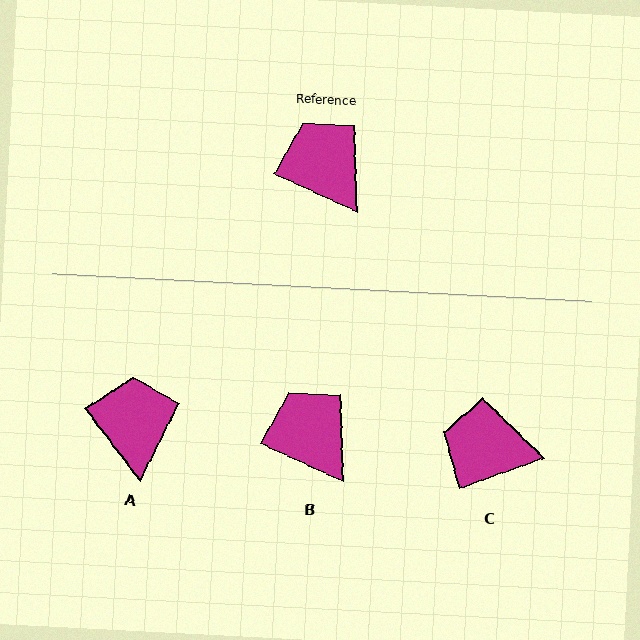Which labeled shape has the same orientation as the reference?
B.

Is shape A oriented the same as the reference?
No, it is off by about 28 degrees.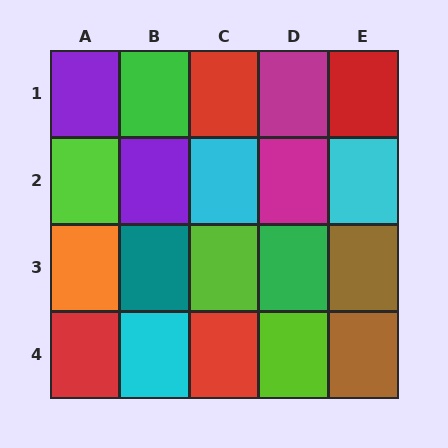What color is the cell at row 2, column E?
Cyan.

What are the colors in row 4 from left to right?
Red, cyan, red, lime, brown.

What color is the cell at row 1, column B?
Green.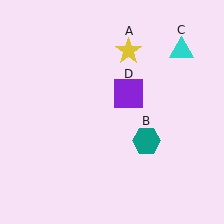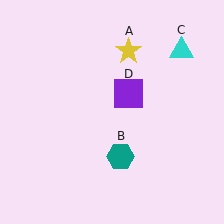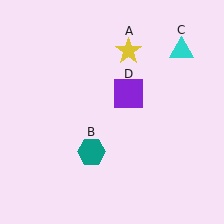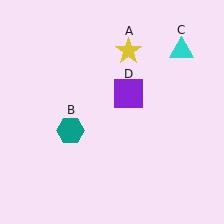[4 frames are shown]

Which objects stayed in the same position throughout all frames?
Yellow star (object A) and cyan triangle (object C) and purple square (object D) remained stationary.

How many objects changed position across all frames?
1 object changed position: teal hexagon (object B).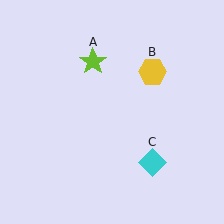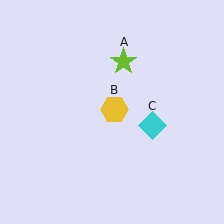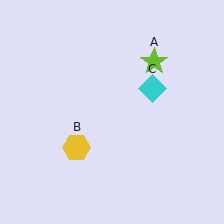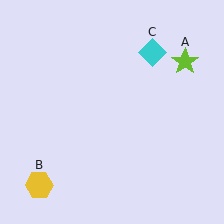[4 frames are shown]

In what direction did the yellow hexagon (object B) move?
The yellow hexagon (object B) moved down and to the left.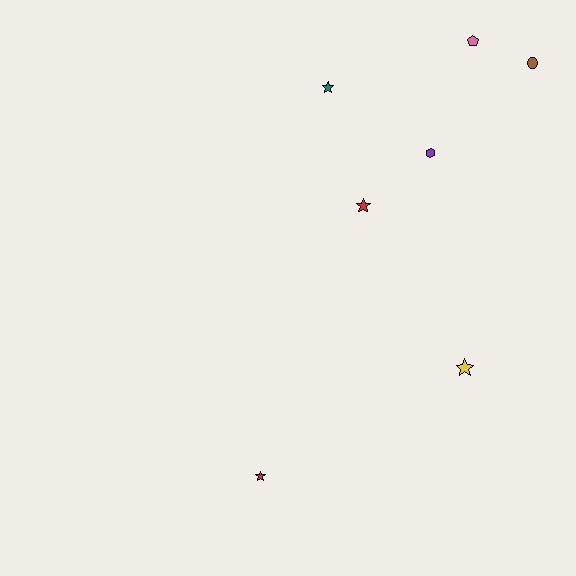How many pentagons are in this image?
There is 1 pentagon.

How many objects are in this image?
There are 7 objects.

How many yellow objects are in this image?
There is 1 yellow object.